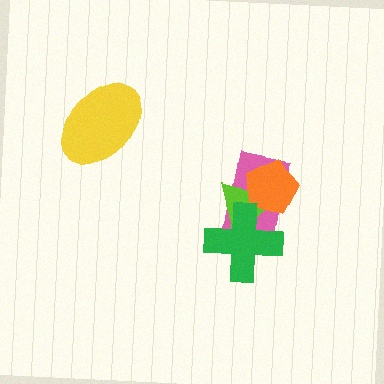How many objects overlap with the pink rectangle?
3 objects overlap with the pink rectangle.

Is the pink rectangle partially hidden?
Yes, it is partially covered by another shape.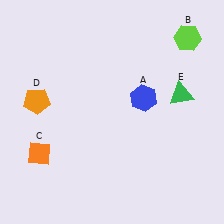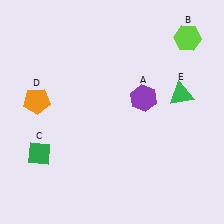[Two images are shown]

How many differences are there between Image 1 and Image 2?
There are 2 differences between the two images.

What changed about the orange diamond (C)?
In Image 1, C is orange. In Image 2, it changed to green.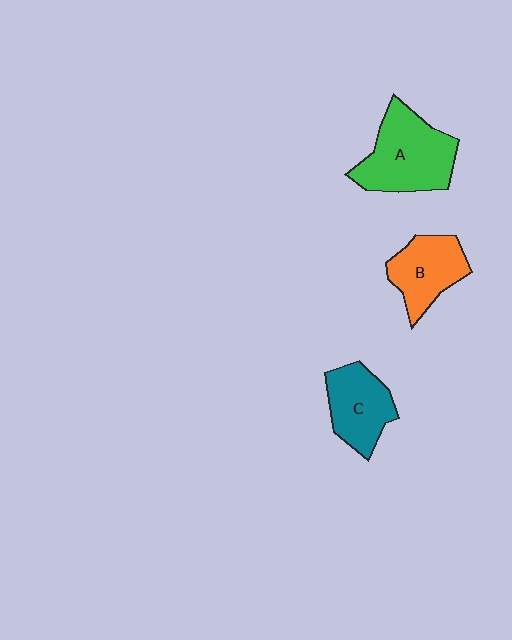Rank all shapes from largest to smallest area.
From largest to smallest: A (green), C (teal), B (orange).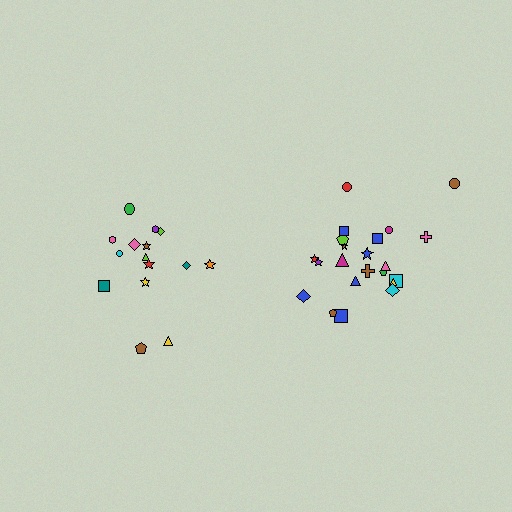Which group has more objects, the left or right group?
The right group.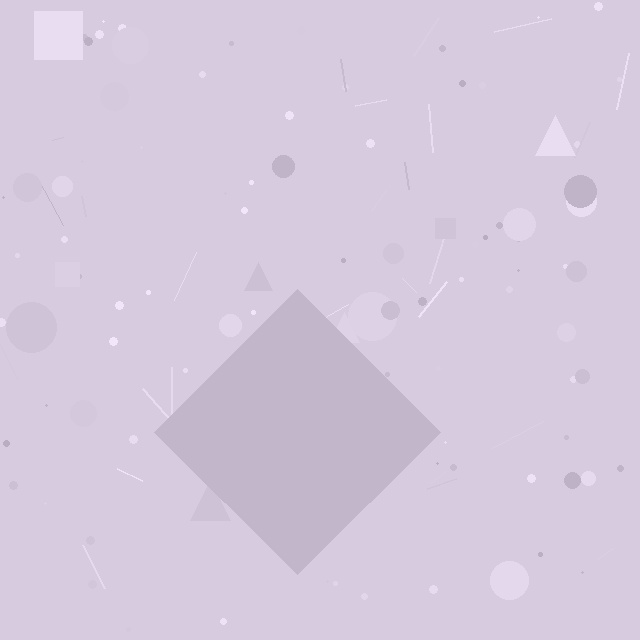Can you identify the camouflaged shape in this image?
The camouflaged shape is a diamond.